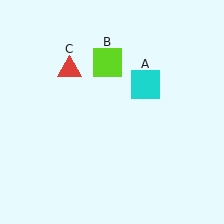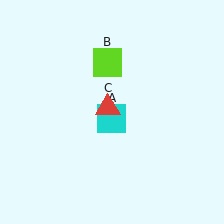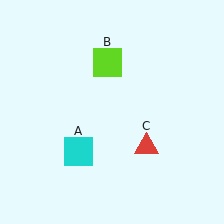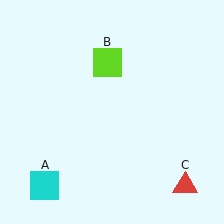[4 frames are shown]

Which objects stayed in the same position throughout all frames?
Lime square (object B) remained stationary.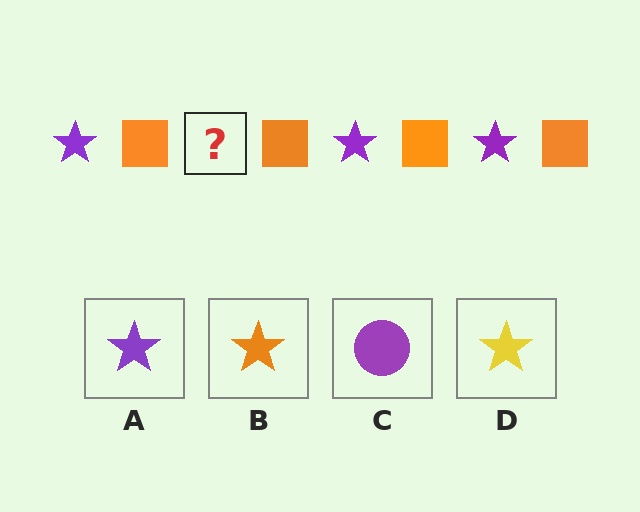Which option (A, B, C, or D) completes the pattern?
A.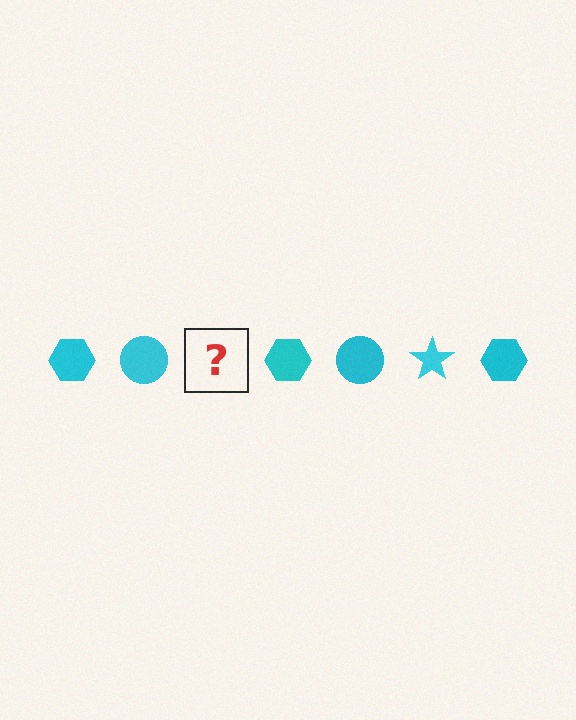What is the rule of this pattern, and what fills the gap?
The rule is that the pattern cycles through hexagon, circle, star shapes in cyan. The gap should be filled with a cyan star.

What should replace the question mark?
The question mark should be replaced with a cyan star.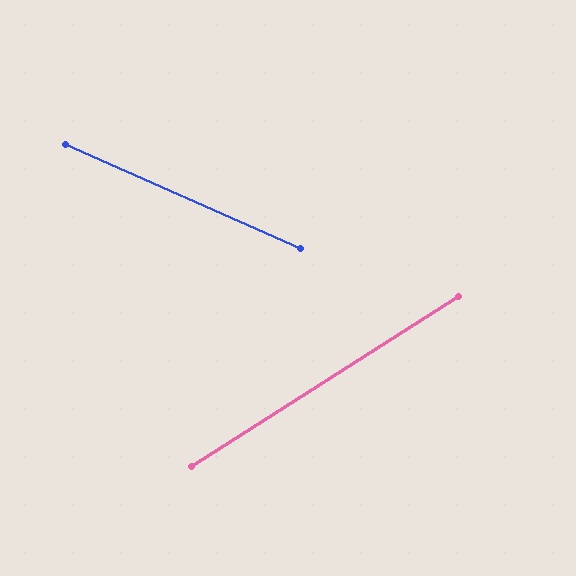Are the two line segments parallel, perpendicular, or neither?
Neither parallel nor perpendicular — they differ by about 56°.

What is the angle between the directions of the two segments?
Approximately 56 degrees.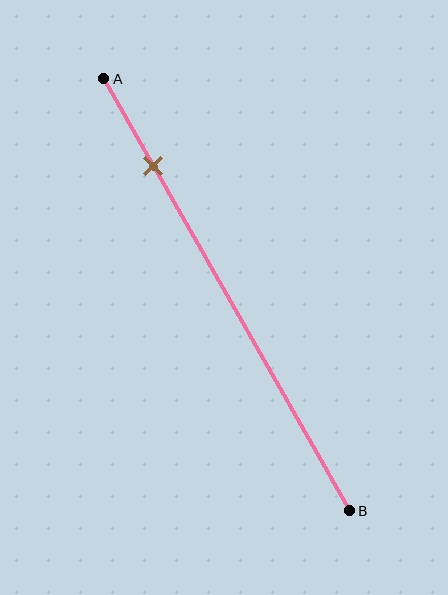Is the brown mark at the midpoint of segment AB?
No, the mark is at about 20% from A, not at the 50% midpoint.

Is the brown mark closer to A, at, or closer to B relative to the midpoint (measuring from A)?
The brown mark is closer to point A than the midpoint of segment AB.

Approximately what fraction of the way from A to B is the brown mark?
The brown mark is approximately 20% of the way from A to B.